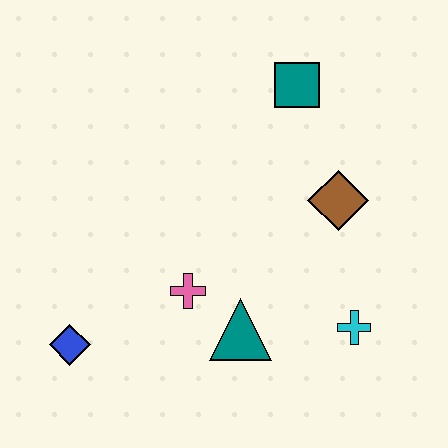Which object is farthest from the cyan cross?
The blue diamond is farthest from the cyan cross.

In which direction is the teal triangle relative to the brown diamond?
The teal triangle is below the brown diamond.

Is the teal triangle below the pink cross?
Yes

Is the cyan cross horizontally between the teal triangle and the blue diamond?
No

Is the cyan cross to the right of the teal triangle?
Yes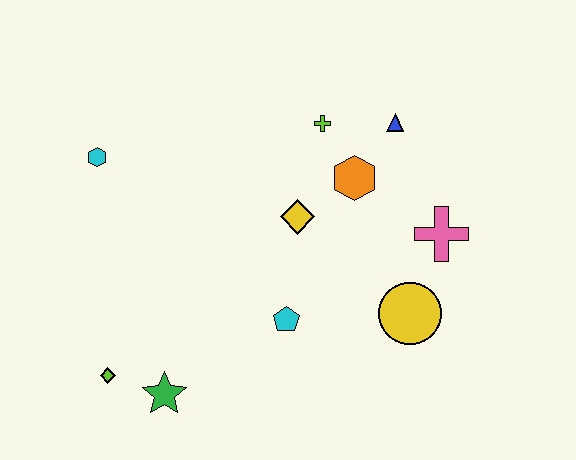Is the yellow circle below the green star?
No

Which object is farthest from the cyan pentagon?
The cyan hexagon is farthest from the cyan pentagon.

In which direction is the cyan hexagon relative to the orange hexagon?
The cyan hexagon is to the left of the orange hexagon.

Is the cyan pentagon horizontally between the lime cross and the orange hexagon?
No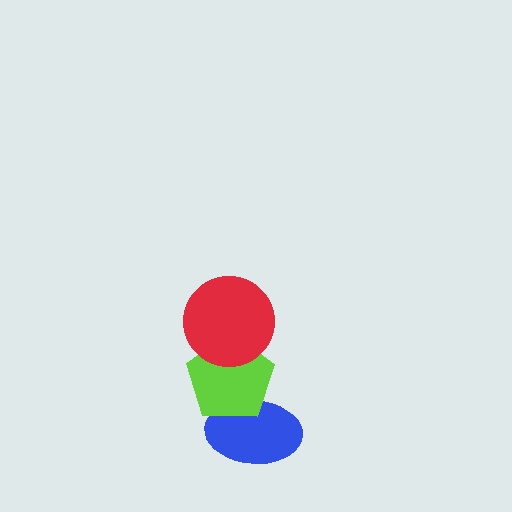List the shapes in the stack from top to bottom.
From top to bottom: the red circle, the lime pentagon, the blue ellipse.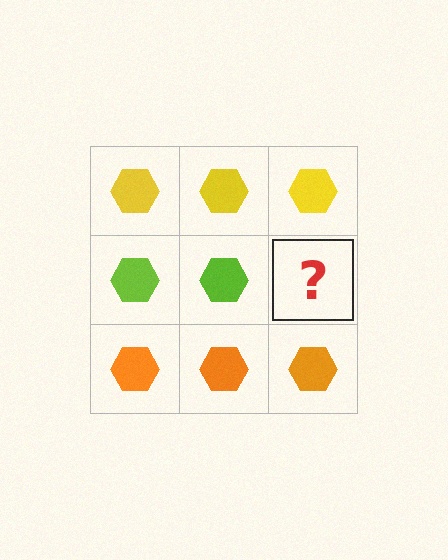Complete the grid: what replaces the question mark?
The question mark should be replaced with a lime hexagon.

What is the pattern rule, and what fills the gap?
The rule is that each row has a consistent color. The gap should be filled with a lime hexagon.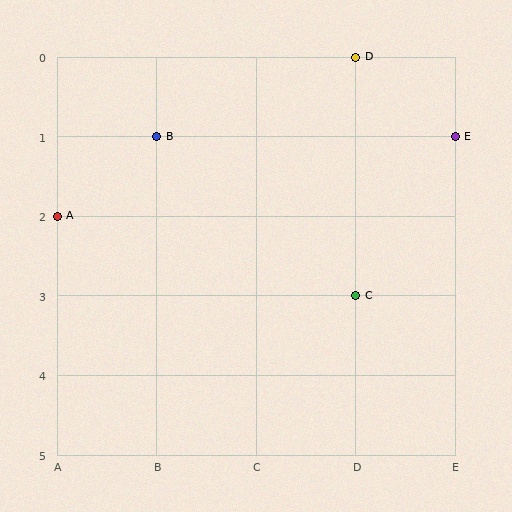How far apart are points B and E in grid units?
Points B and E are 3 columns apart.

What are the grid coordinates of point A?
Point A is at grid coordinates (A, 2).